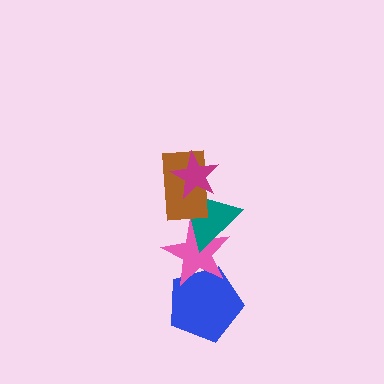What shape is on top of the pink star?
The teal triangle is on top of the pink star.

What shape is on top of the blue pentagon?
The pink star is on top of the blue pentagon.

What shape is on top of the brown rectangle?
The magenta star is on top of the brown rectangle.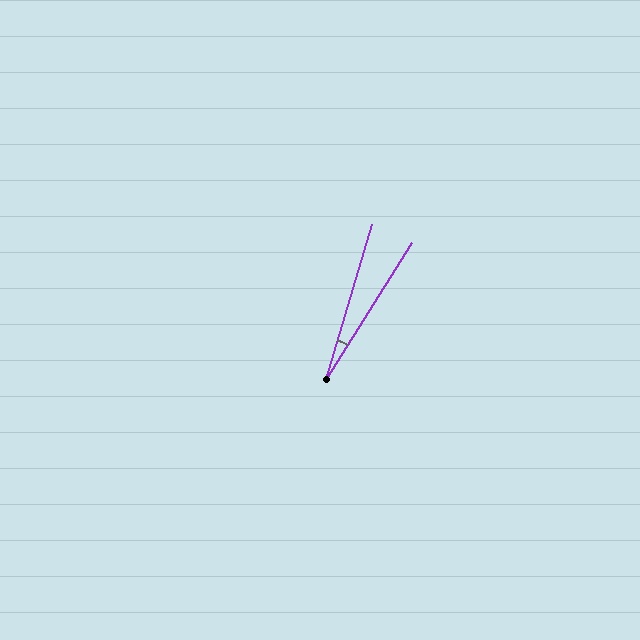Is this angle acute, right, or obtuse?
It is acute.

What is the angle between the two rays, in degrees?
Approximately 16 degrees.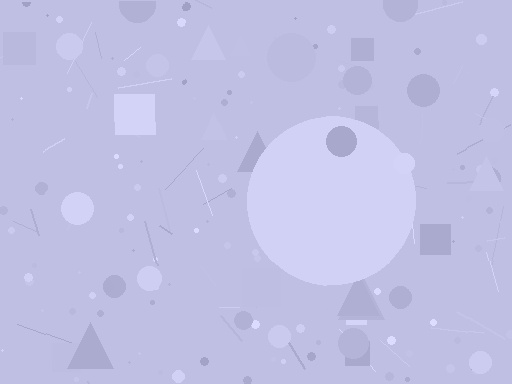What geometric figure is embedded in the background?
A circle is embedded in the background.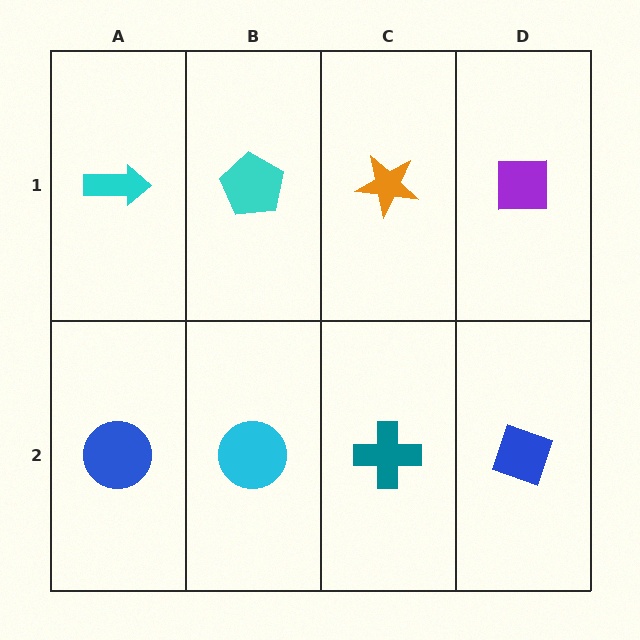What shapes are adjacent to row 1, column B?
A cyan circle (row 2, column B), a cyan arrow (row 1, column A), an orange star (row 1, column C).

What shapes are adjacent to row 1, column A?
A blue circle (row 2, column A), a cyan pentagon (row 1, column B).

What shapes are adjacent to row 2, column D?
A purple square (row 1, column D), a teal cross (row 2, column C).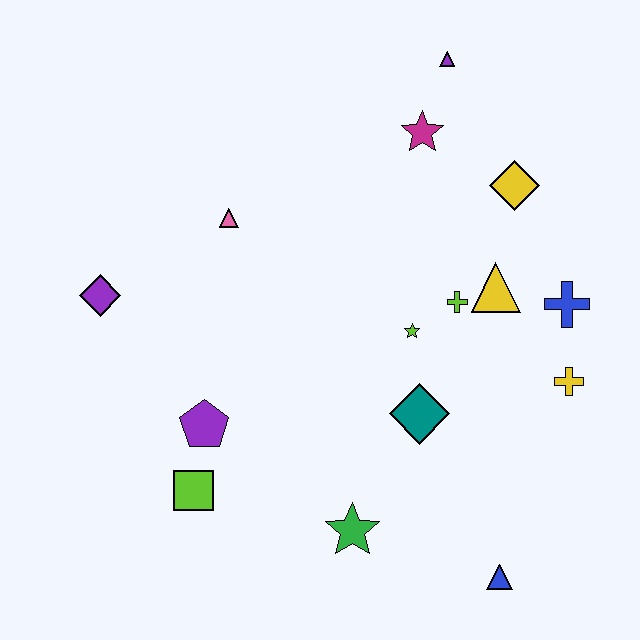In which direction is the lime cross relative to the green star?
The lime cross is above the green star.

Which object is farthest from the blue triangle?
The purple triangle is farthest from the blue triangle.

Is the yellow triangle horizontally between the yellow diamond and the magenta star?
Yes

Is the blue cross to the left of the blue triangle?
No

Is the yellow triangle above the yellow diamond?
No